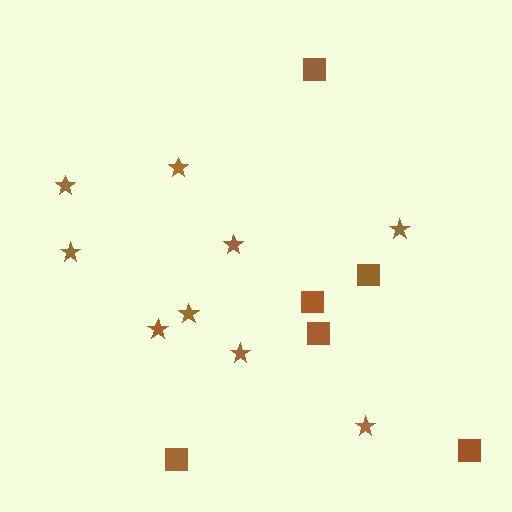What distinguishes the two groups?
There are 2 groups: one group of stars (9) and one group of squares (6).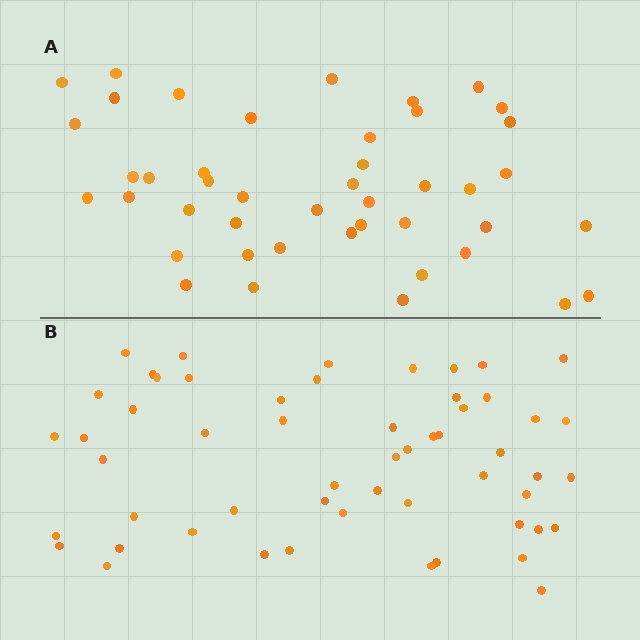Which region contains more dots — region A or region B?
Region B (the bottom region) has more dots.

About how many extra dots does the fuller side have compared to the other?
Region B has roughly 12 or so more dots than region A.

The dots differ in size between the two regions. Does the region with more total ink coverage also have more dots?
No. Region A has more total ink coverage because its dots are larger, but region B actually contains more individual dots. Total area can be misleading — the number of items is what matters here.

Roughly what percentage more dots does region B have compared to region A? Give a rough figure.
About 25% more.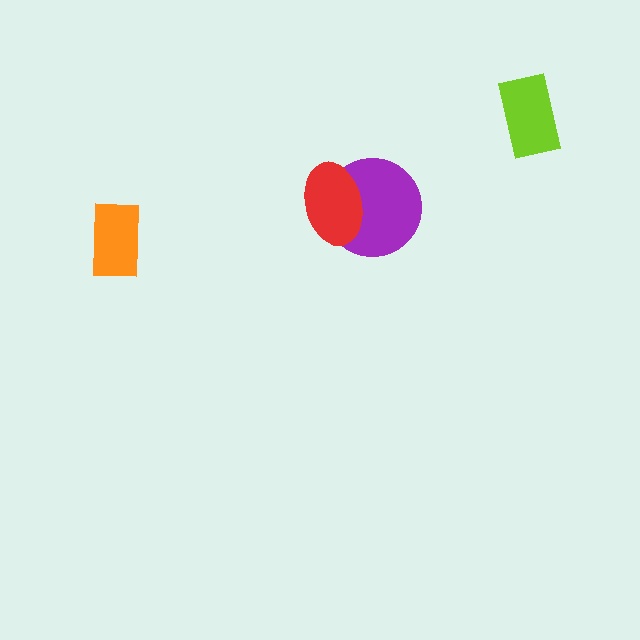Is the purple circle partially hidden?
Yes, it is partially covered by another shape.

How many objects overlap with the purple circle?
1 object overlaps with the purple circle.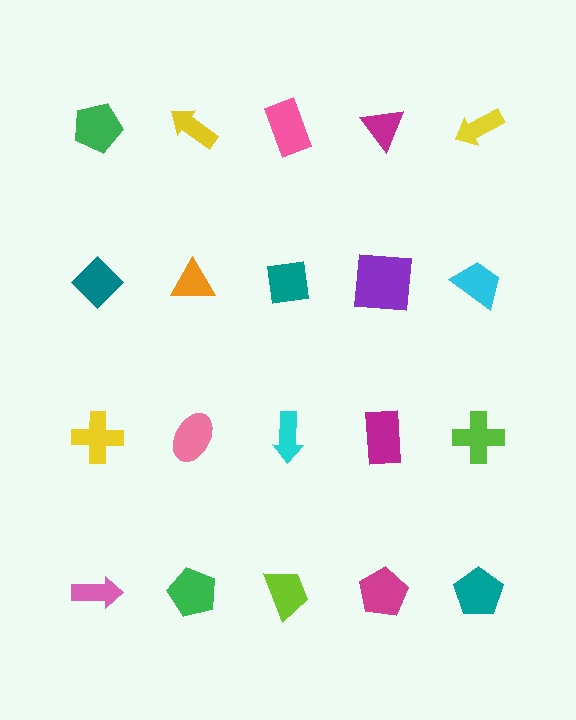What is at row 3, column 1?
A yellow cross.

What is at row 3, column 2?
A pink ellipse.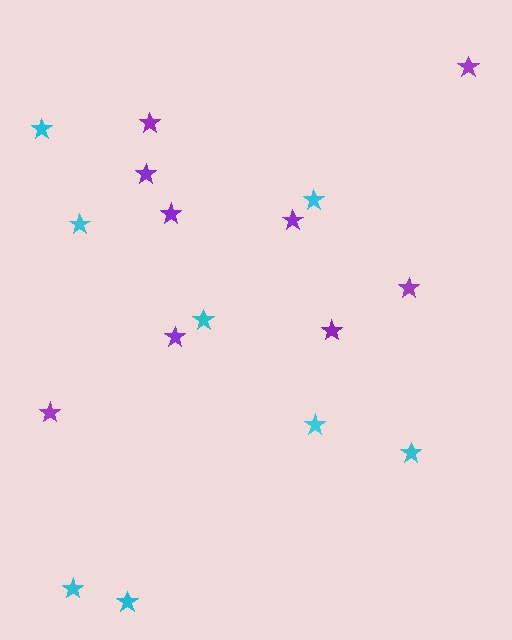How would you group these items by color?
There are 2 groups: one group of cyan stars (8) and one group of purple stars (9).